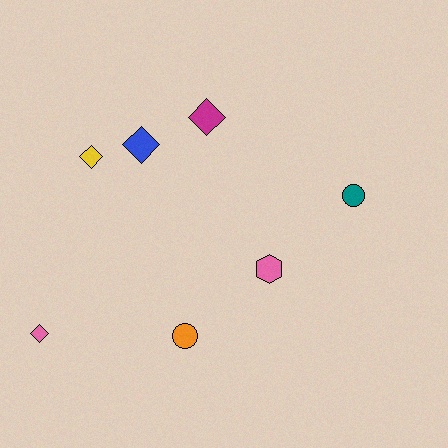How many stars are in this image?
There are no stars.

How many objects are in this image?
There are 7 objects.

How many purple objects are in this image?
There are no purple objects.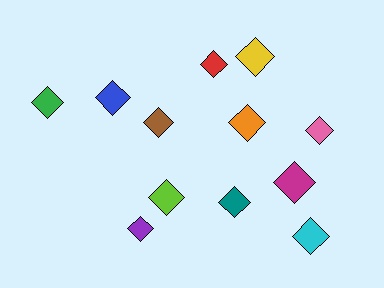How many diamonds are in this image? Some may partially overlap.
There are 12 diamonds.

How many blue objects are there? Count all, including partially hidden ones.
There is 1 blue object.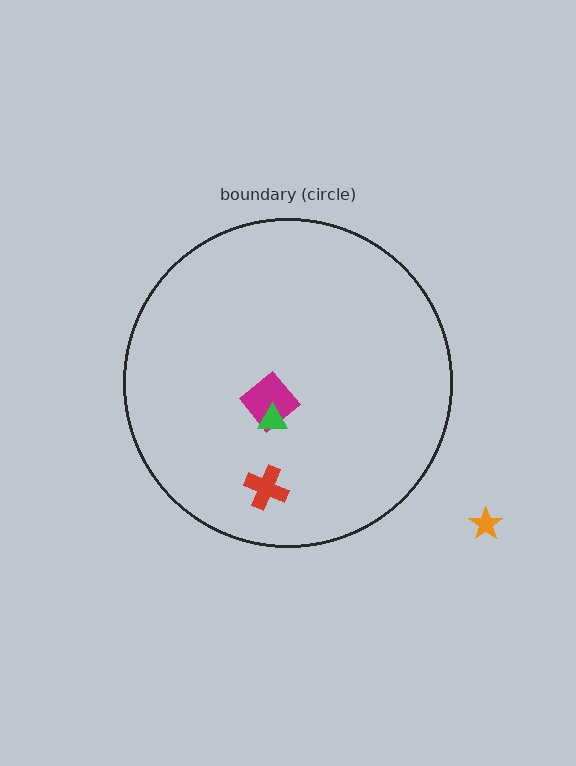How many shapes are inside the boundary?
3 inside, 1 outside.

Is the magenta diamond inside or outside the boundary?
Inside.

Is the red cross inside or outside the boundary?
Inside.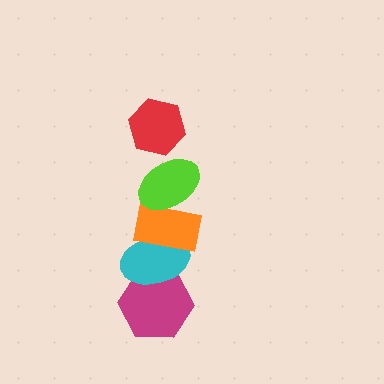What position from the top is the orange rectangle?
The orange rectangle is 3rd from the top.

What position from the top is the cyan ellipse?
The cyan ellipse is 4th from the top.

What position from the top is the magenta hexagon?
The magenta hexagon is 5th from the top.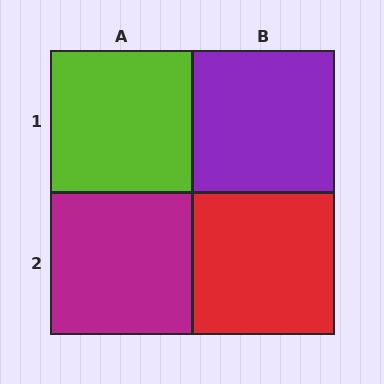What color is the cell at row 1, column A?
Lime.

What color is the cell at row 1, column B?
Purple.